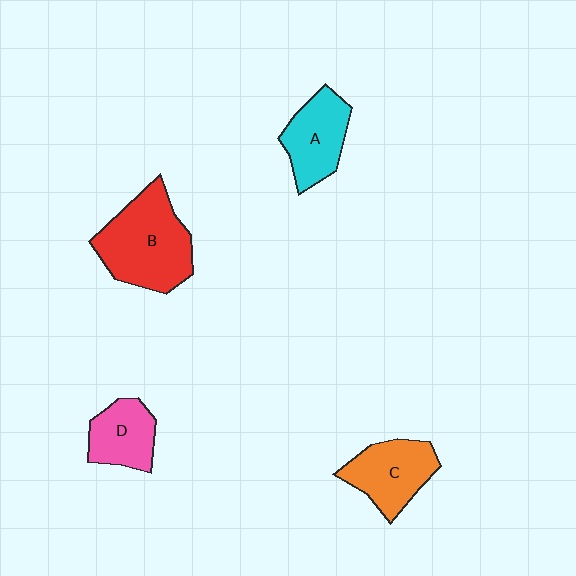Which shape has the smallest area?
Shape D (pink).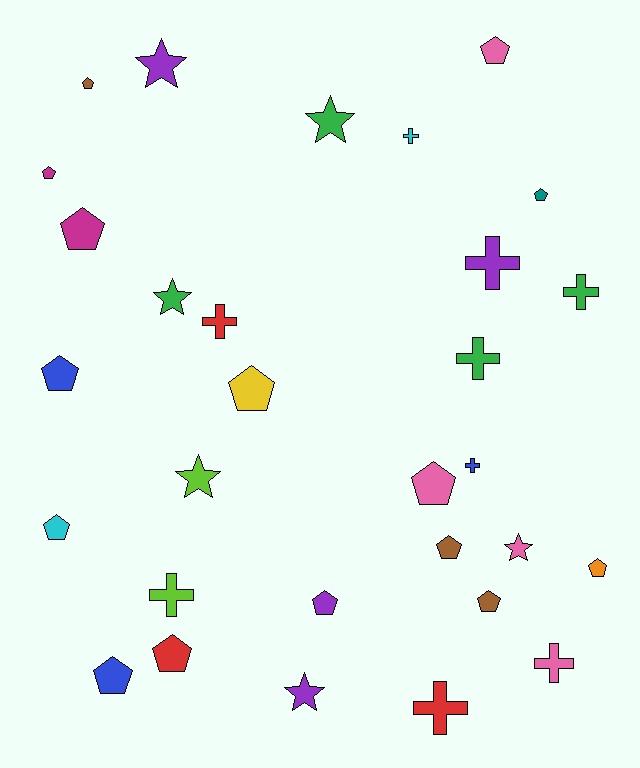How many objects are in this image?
There are 30 objects.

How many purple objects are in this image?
There are 4 purple objects.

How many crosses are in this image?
There are 9 crosses.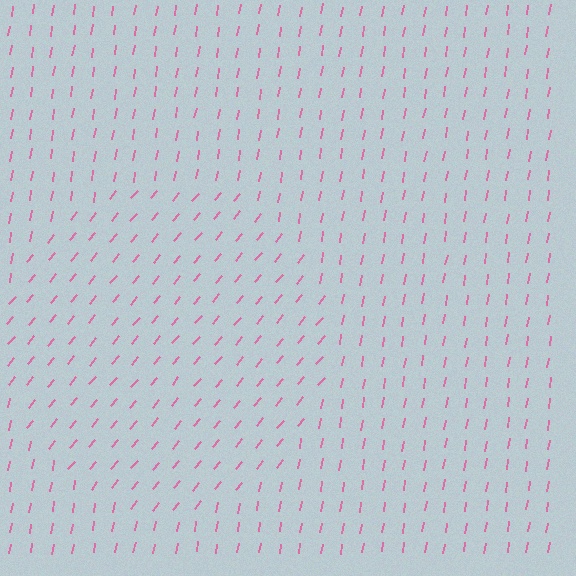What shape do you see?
I see a circle.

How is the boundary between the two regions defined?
The boundary is defined purely by a change in line orientation (approximately 30 degrees difference). All lines are the same color and thickness.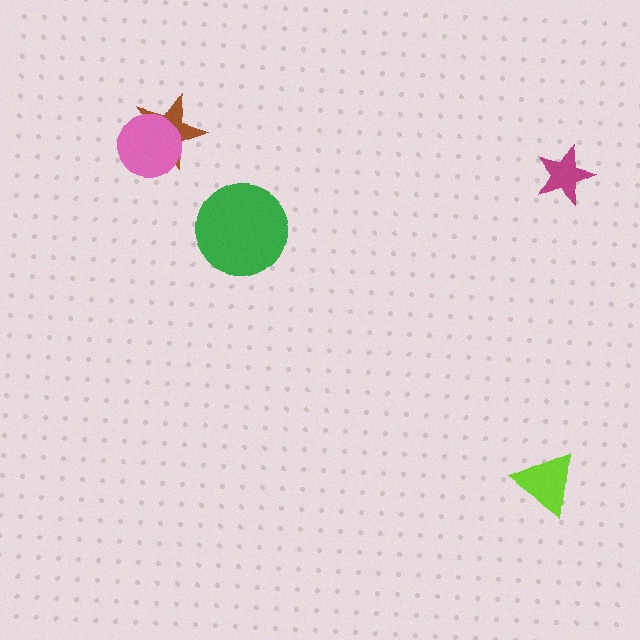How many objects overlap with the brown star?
1 object overlaps with the brown star.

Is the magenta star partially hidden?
No, no other shape covers it.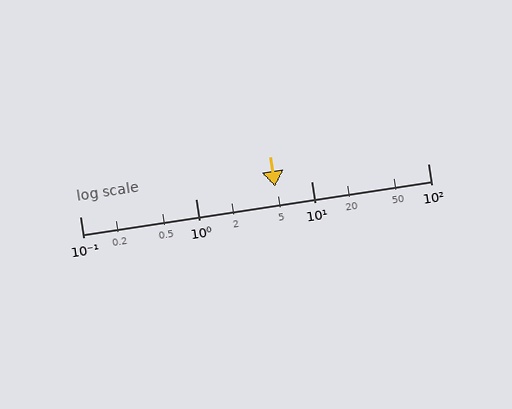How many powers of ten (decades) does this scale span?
The scale spans 3 decades, from 0.1 to 100.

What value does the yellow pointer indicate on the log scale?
The pointer indicates approximately 4.8.